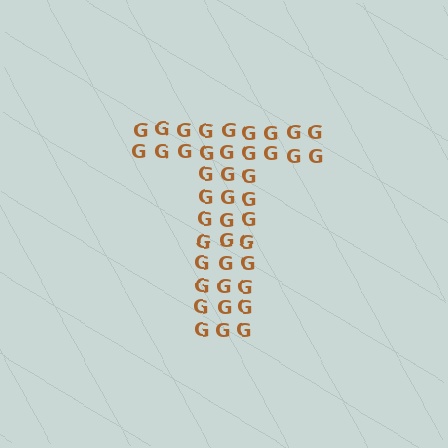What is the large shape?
The large shape is the letter T.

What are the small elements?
The small elements are letter G's.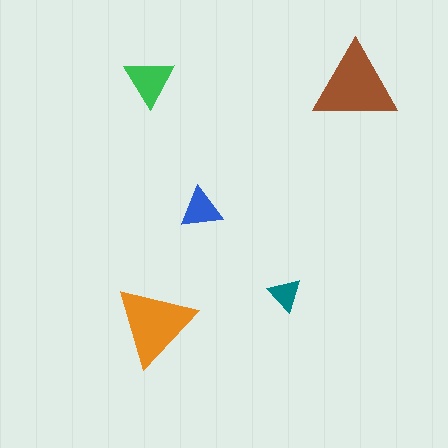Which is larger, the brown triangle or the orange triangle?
The brown one.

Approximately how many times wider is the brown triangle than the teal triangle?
About 2.5 times wider.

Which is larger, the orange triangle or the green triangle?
The orange one.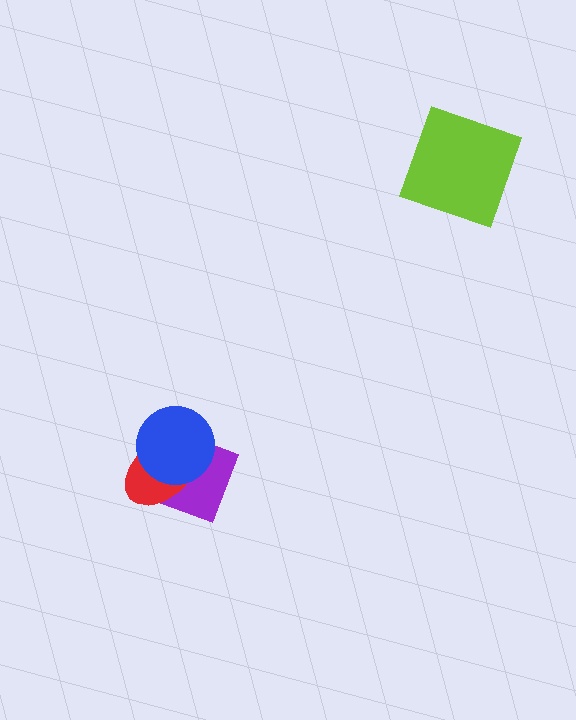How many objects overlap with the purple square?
2 objects overlap with the purple square.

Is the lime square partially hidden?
No, no other shape covers it.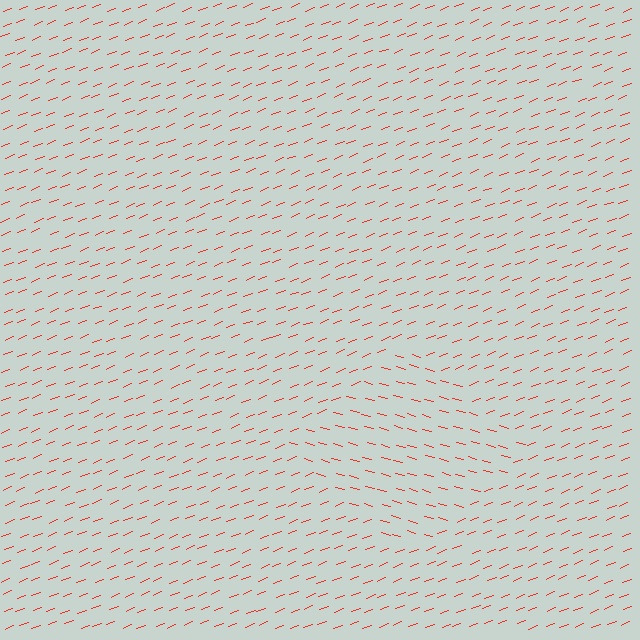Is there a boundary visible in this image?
Yes, there is a texture boundary formed by a change in line orientation.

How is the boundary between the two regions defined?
The boundary is defined purely by a change in line orientation (approximately 37 degrees difference). All lines are the same color and thickness.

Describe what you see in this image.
The image is filled with small red line segments. A diamond region in the image has lines oriented differently from the surrounding lines, creating a visible texture boundary.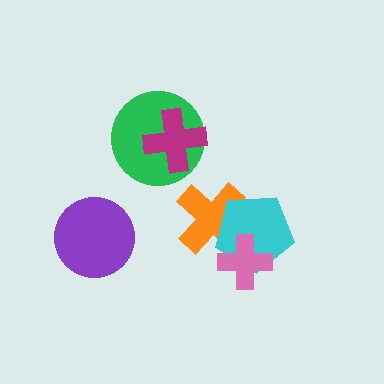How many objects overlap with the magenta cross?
1 object overlaps with the magenta cross.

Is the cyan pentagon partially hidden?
Yes, it is partially covered by another shape.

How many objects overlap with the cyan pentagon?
2 objects overlap with the cyan pentagon.